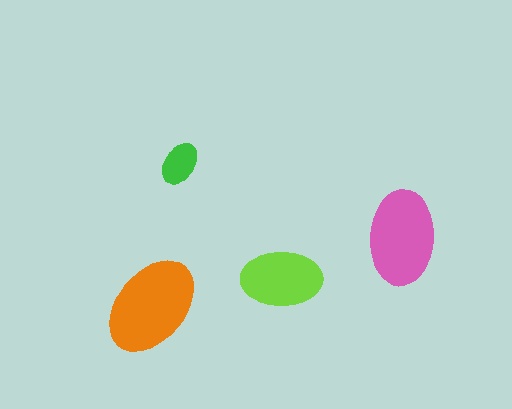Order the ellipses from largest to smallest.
the orange one, the pink one, the lime one, the green one.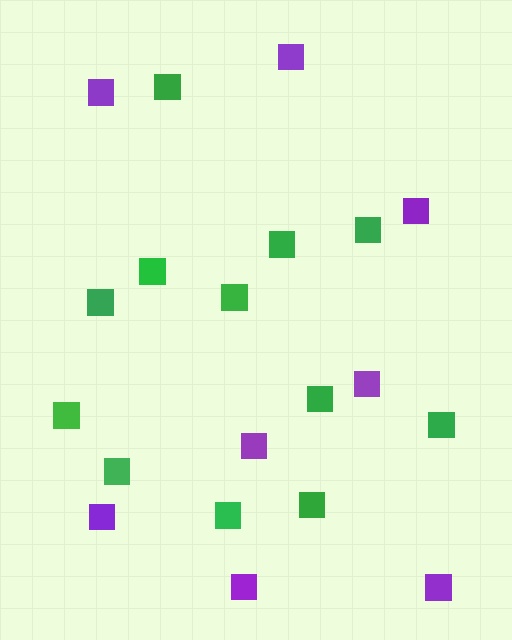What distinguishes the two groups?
There are 2 groups: one group of green squares (12) and one group of purple squares (8).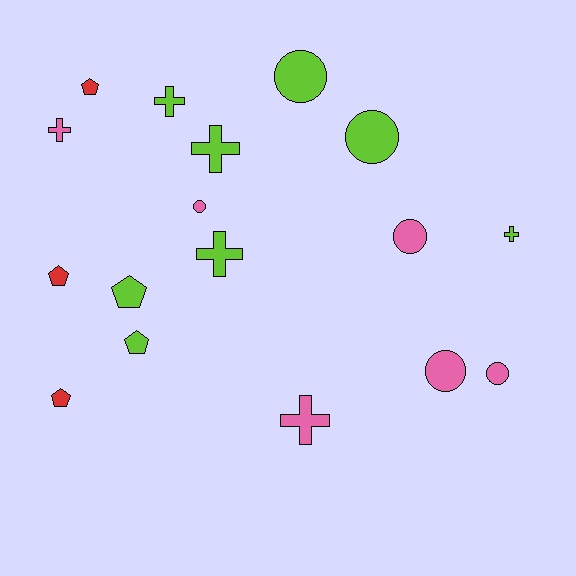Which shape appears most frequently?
Circle, with 6 objects.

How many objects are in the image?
There are 17 objects.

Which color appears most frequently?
Lime, with 8 objects.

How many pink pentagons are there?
There are no pink pentagons.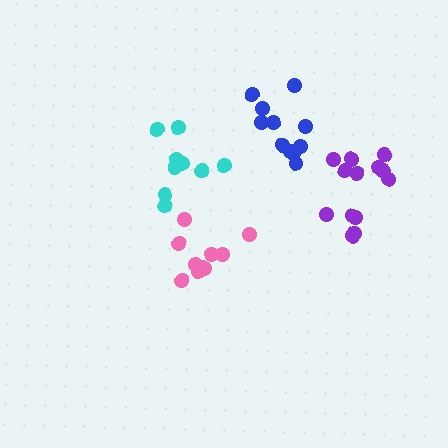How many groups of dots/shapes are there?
There are 4 groups.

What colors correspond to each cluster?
The clusters are colored: pink, blue, cyan, purple.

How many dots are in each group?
Group 1: 9 dots, Group 2: 11 dots, Group 3: 9 dots, Group 4: 13 dots (42 total).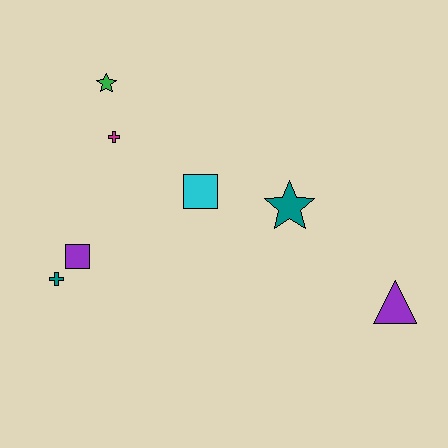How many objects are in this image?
There are 7 objects.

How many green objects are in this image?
There is 1 green object.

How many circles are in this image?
There are no circles.